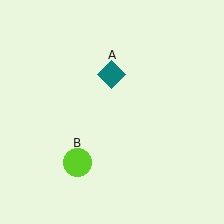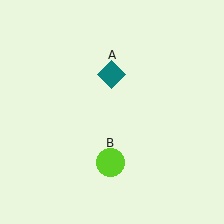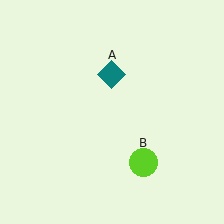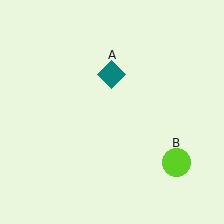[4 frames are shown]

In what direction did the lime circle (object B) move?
The lime circle (object B) moved right.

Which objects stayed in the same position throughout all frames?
Teal diamond (object A) remained stationary.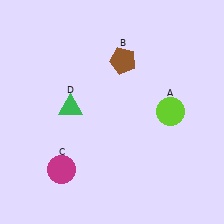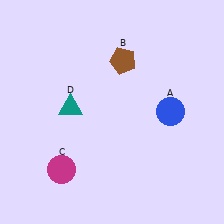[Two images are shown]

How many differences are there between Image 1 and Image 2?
There are 2 differences between the two images.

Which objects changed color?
A changed from lime to blue. D changed from green to teal.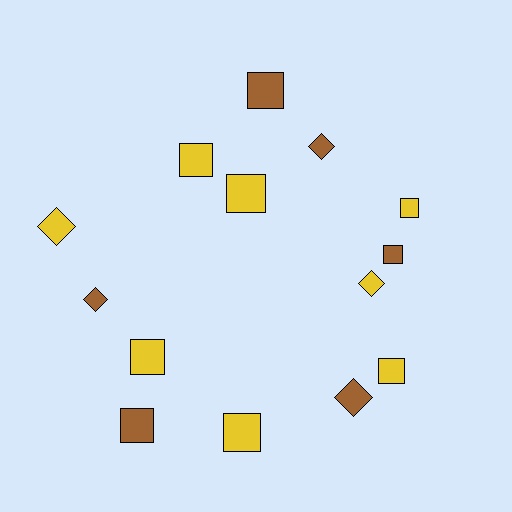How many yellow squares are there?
There are 6 yellow squares.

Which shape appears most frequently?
Square, with 9 objects.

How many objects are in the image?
There are 14 objects.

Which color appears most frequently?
Yellow, with 8 objects.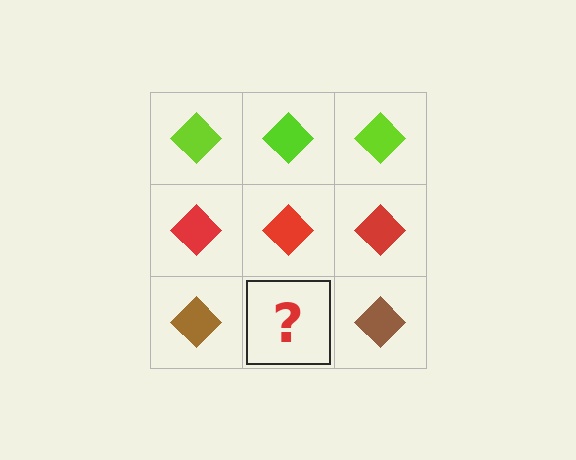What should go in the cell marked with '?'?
The missing cell should contain a brown diamond.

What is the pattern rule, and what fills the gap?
The rule is that each row has a consistent color. The gap should be filled with a brown diamond.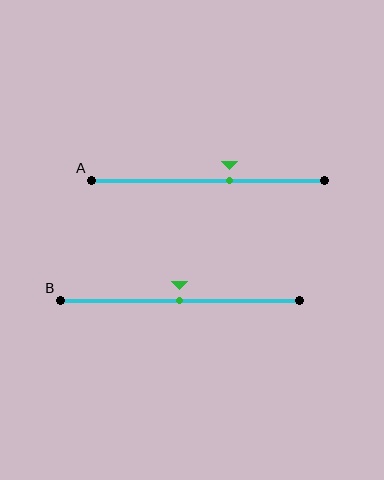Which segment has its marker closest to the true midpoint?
Segment B has its marker closest to the true midpoint.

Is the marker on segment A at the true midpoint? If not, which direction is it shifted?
No, the marker on segment A is shifted to the right by about 9% of the segment length.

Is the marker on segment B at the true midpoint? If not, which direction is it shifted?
Yes, the marker on segment B is at the true midpoint.